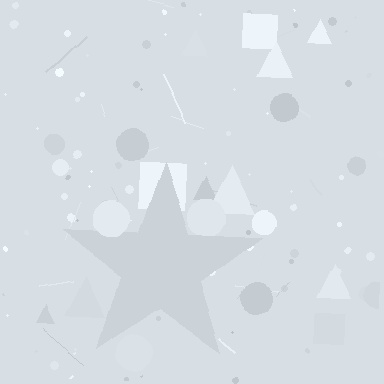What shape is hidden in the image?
A star is hidden in the image.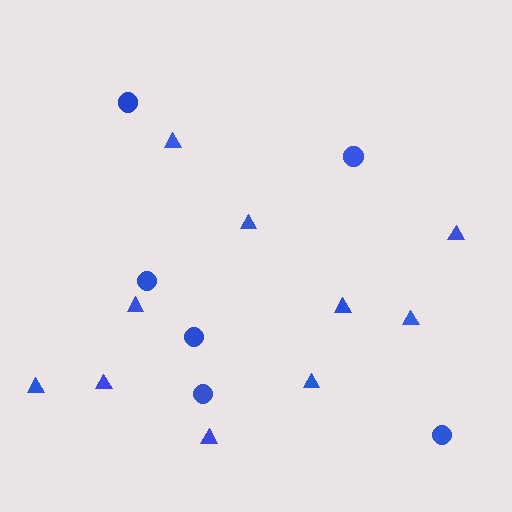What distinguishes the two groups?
There are 2 groups: one group of triangles (10) and one group of circles (6).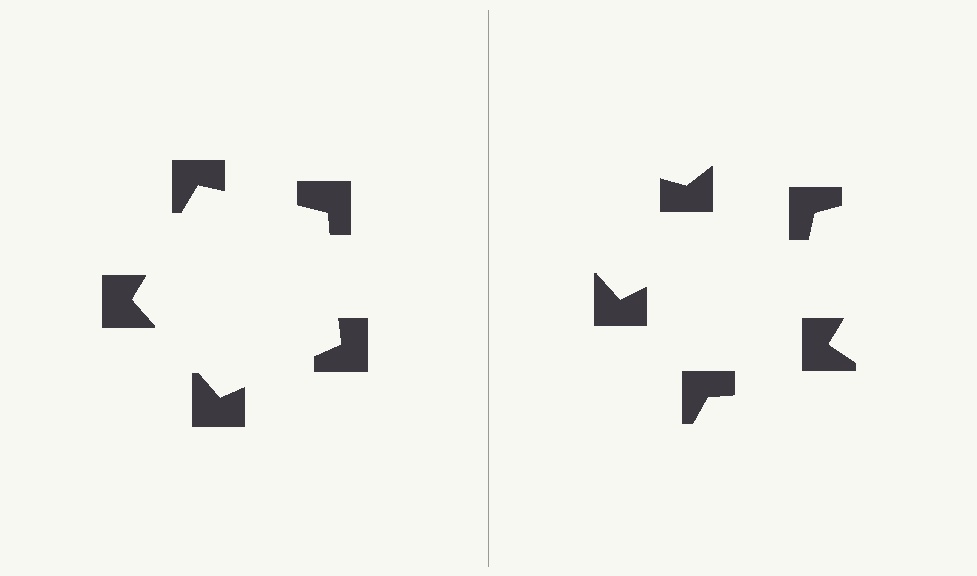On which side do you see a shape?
An illusory pentagon appears on the left side. On the right side the wedge cuts are rotated, so no coherent shape forms.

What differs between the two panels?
The notched squares are positioned identically on both sides; only the wedge orientations differ. On the left they align to a pentagon; on the right they are misaligned.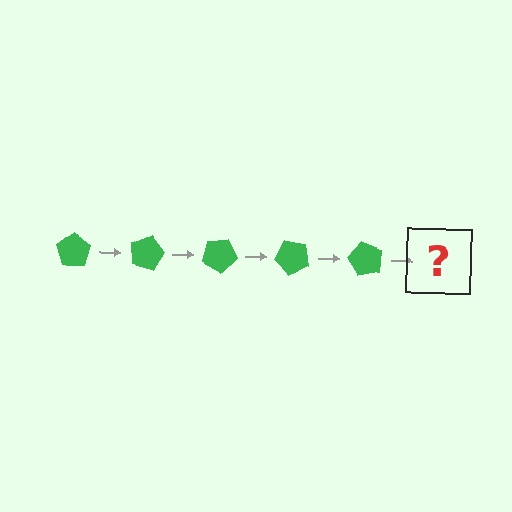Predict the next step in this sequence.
The next step is a green pentagon rotated 75 degrees.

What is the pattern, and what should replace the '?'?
The pattern is that the pentagon rotates 15 degrees each step. The '?' should be a green pentagon rotated 75 degrees.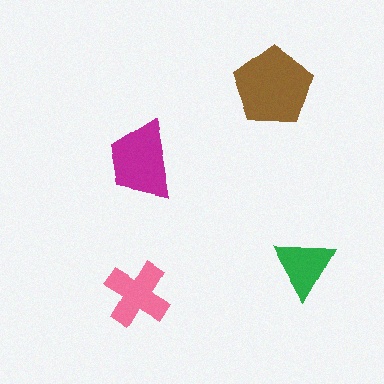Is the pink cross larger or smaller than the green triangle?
Larger.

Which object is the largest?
The brown pentagon.